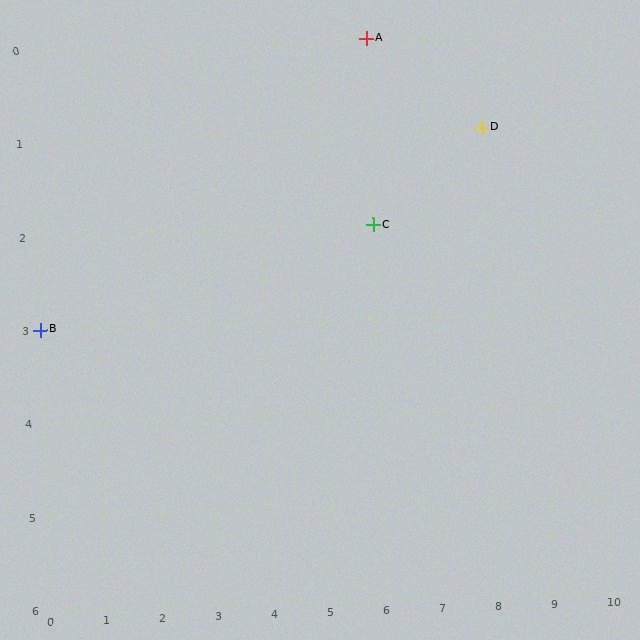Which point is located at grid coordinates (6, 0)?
Point A is at (6, 0).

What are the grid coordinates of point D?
Point D is at grid coordinates (8, 1).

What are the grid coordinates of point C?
Point C is at grid coordinates (6, 2).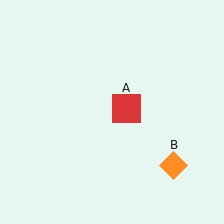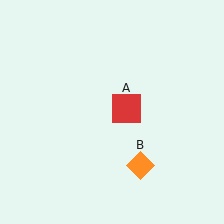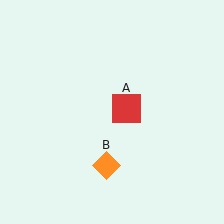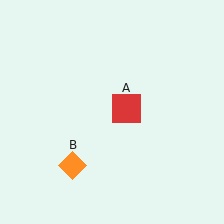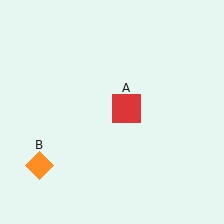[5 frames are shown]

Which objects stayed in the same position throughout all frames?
Red square (object A) remained stationary.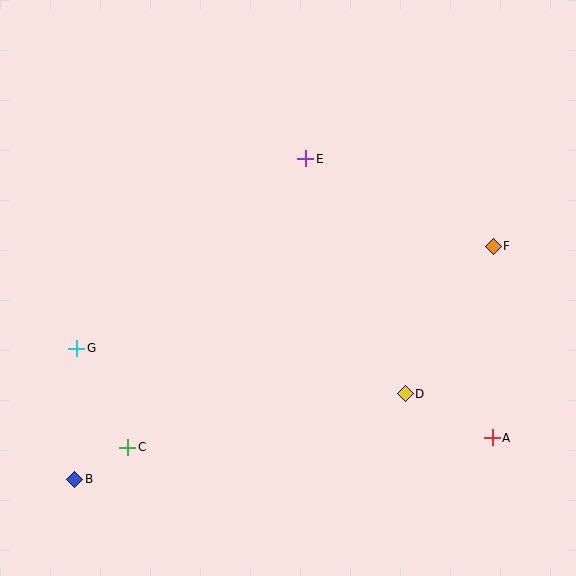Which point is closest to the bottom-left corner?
Point B is closest to the bottom-left corner.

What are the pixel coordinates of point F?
Point F is at (493, 246).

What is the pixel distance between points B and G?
The distance between B and G is 131 pixels.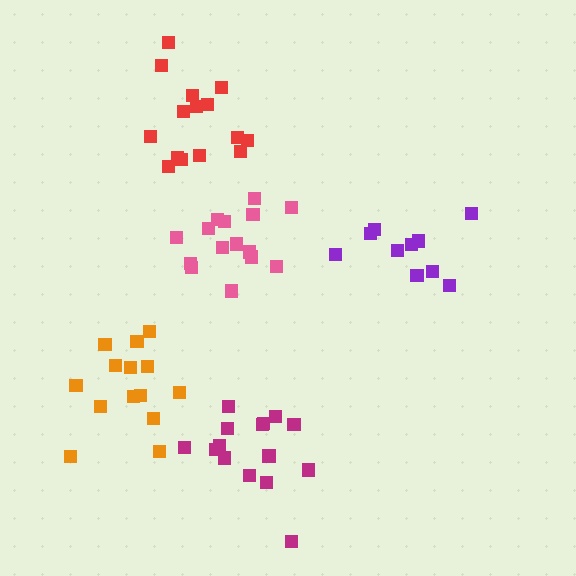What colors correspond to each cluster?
The clusters are colored: pink, purple, magenta, red, orange.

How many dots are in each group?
Group 1: 15 dots, Group 2: 10 dots, Group 3: 15 dots, Group 4: 15 dots, Group 5: 14 dots (69 total).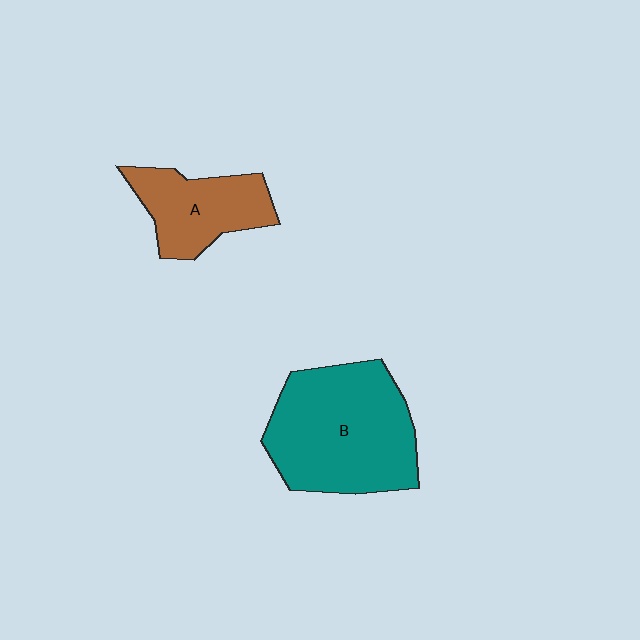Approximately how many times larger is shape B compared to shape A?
Approximately 1.9 times.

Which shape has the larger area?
Shape B (teal).